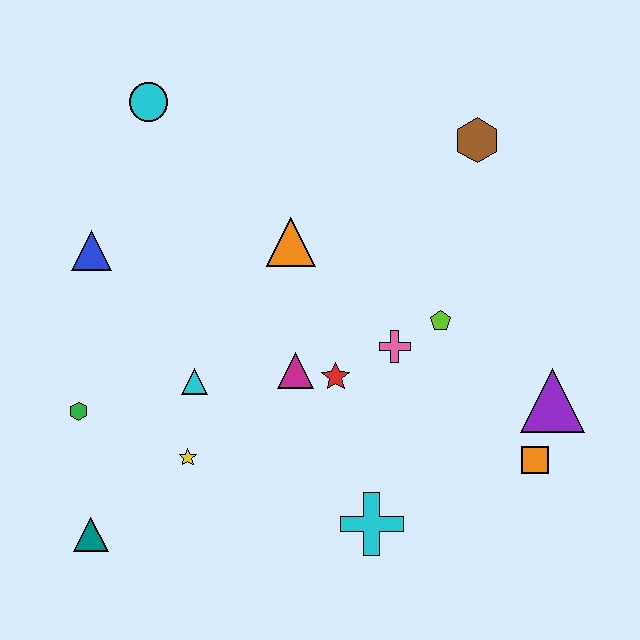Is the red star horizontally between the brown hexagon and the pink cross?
No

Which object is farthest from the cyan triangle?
The brown hexagon is farthest from the cyan triangle.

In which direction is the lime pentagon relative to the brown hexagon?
The lime pentagon is below the brown hexagon.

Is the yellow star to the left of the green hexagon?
No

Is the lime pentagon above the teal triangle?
Yes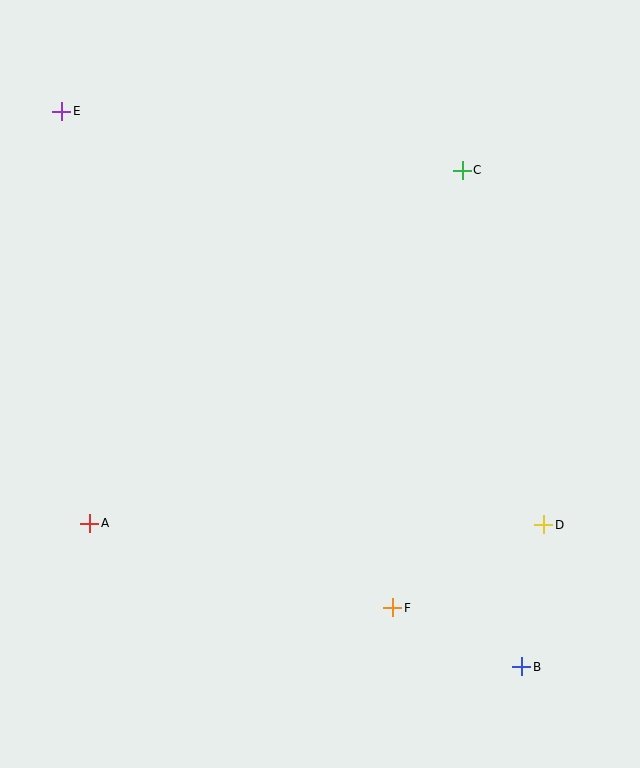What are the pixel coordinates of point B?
Point B is at (522, 667).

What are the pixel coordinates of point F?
Point F is at (393, 608).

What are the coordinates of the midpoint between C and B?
The midpoint between C and B is at (492, 419).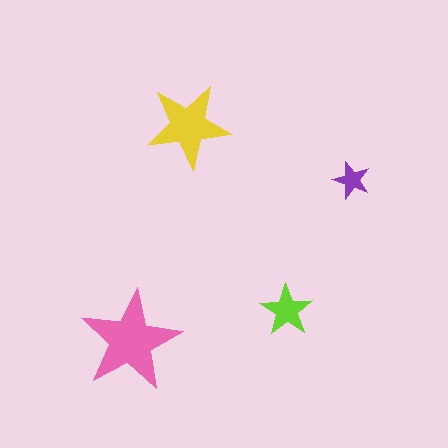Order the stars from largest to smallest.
the pink one, the yellow one, the lime one, the purple one.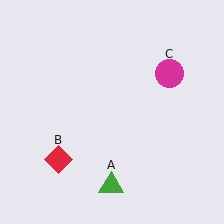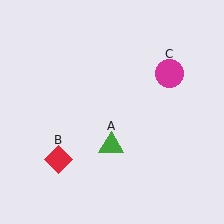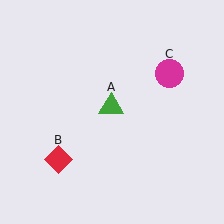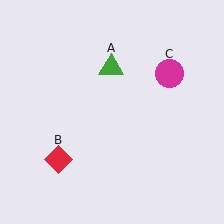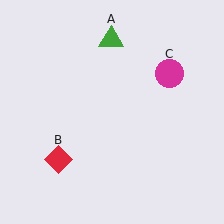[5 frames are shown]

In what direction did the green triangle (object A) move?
The green triangle (object A) moved up.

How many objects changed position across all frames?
1 object changed position: green triangle (object A).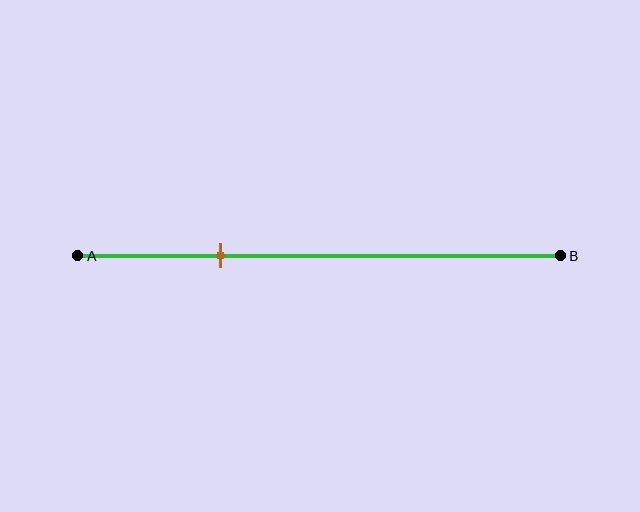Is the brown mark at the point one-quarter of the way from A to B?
No, the mark is at about 30% from A, not at the 25% one-quarter point.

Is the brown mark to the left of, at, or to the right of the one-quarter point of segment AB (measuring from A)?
The brown mark is to the right of the one-quarter point of segment AB.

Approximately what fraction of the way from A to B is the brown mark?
The brown mark is approximately 30% of the way from A to B.